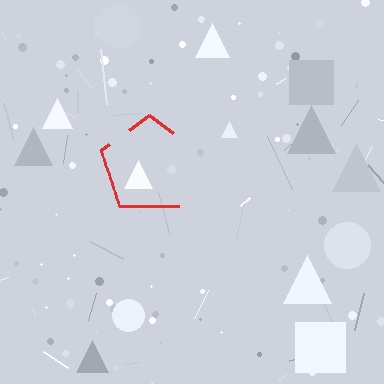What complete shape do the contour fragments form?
The contour fragments form a pentagon.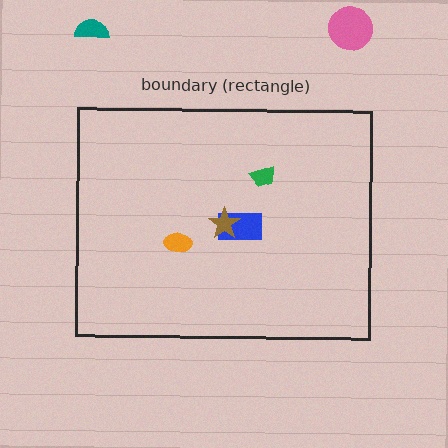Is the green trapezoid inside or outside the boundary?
Inside.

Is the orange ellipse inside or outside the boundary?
Inside.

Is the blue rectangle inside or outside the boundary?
Inside.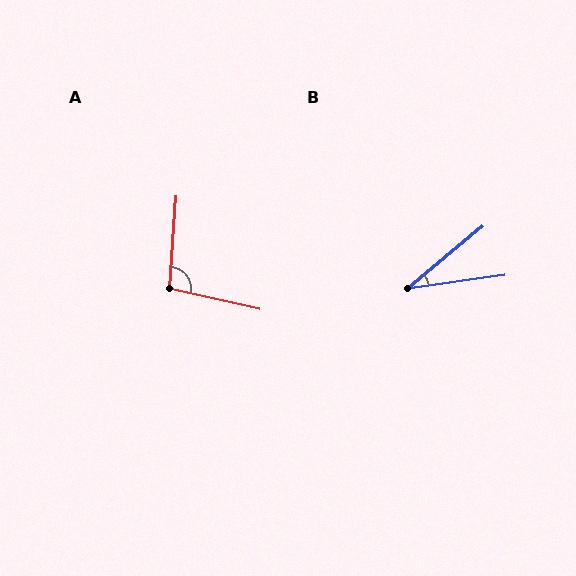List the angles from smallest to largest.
B (32°), A (99°).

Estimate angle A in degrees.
Approximately 99 degrees.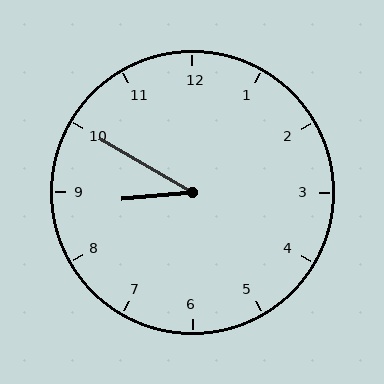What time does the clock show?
8:50.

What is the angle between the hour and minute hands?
Approximately 35 degrees.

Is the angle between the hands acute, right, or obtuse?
It is acute.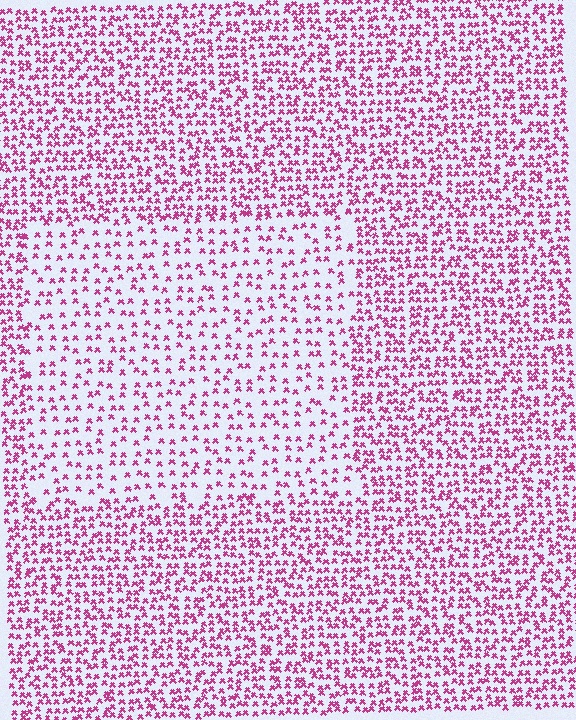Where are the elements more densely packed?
The elements are more densely packed outside the rectangle boundary.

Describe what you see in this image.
The image contains small magenta elements arranged at two different densities. A rectangle-shaped region is visible where the elements are less densely packed than the surrounding area.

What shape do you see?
I see a rectangle.